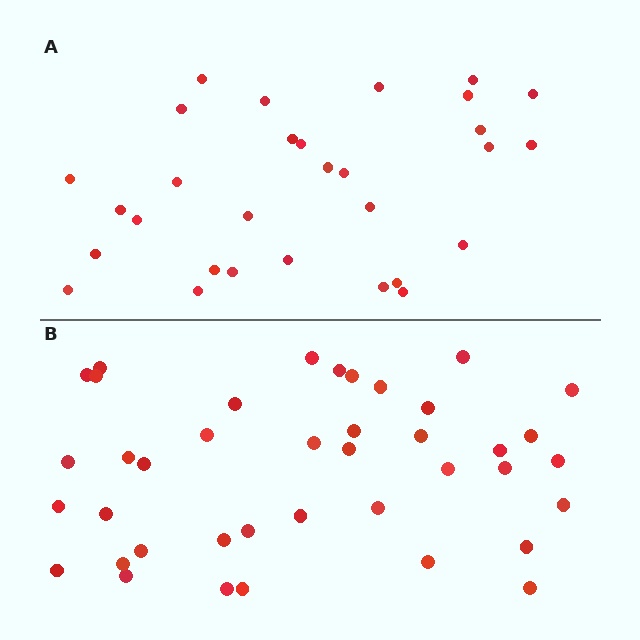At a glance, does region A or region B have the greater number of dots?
Region B (the bottom region) has more dots.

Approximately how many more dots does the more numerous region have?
Region B has roughly 10 or so more dots than region A.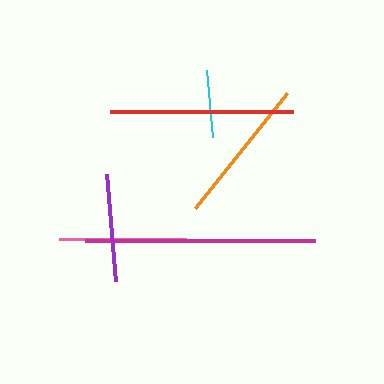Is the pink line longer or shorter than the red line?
The red line is longer than the pink line.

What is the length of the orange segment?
The orange segment is approximately 147 pixels long.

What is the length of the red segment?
The red segment is approximately 184 pixels long.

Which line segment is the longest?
The magenta line is the longest at approximately 230 pixels.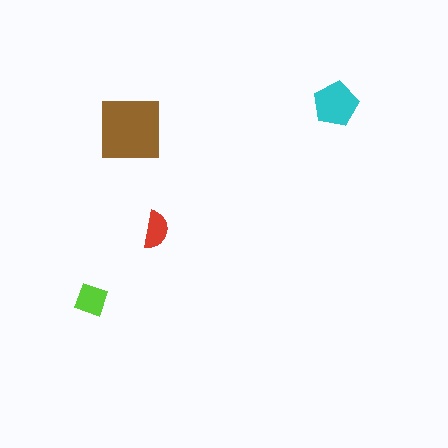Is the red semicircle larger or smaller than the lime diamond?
Smaller.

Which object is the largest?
The brown square.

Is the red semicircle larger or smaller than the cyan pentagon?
Smaller.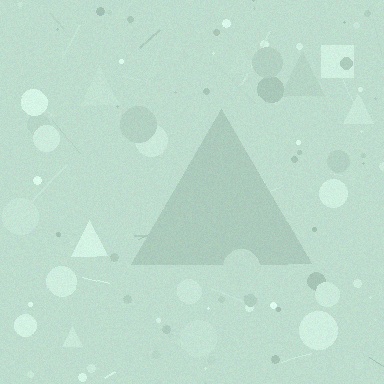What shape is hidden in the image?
A triangle is hidden in the image.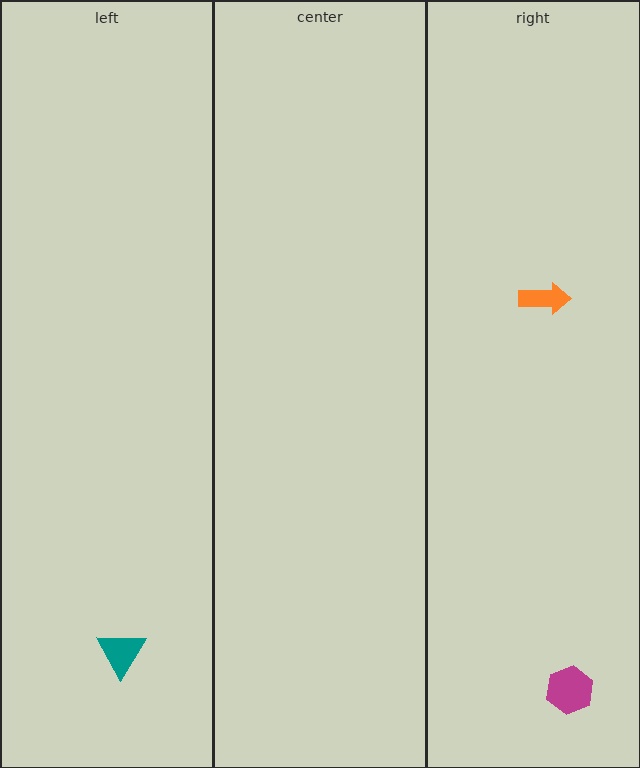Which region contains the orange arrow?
The right region.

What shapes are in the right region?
The magenta hexagon, the orange arrow.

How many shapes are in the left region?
1.